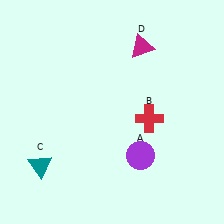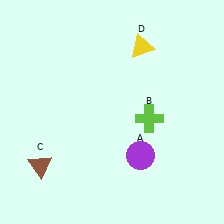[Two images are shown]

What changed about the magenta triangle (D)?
In Image 1, D is magenta. In Image 2, it changed to yellow.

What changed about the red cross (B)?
In Image 1, B is red. In Image 2, it changed to lime.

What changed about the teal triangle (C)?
In Image 1, C is teal. In Image 2, it changed to brown.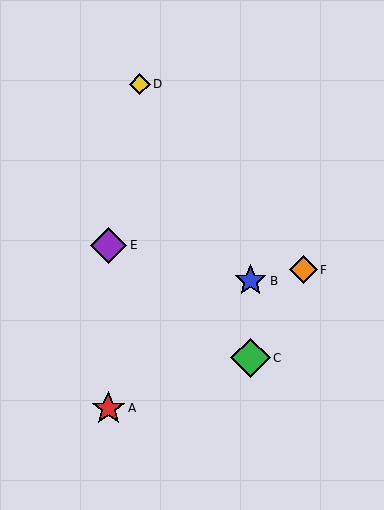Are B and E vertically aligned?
No, B is at x≈251 and E is at x≈109.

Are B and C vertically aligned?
Yes, both are at x≈251.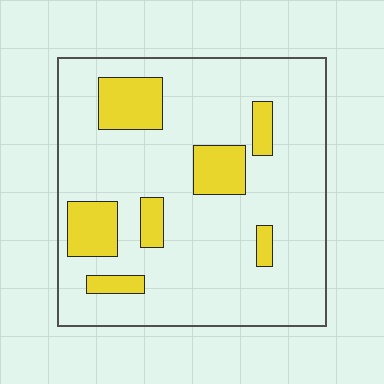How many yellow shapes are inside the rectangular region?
7.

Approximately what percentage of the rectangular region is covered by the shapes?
Approximately 20%.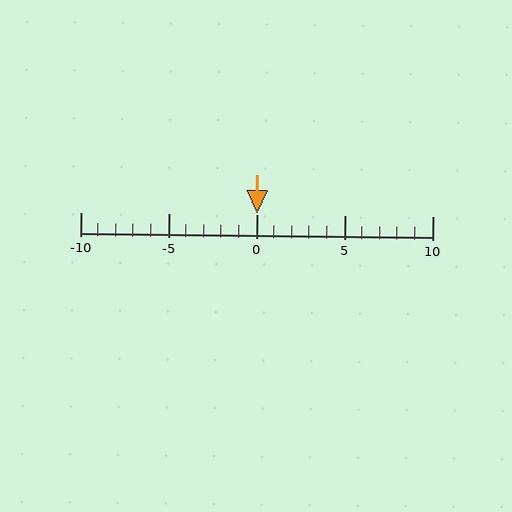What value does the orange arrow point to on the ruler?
The orange arrow points to approximately 0.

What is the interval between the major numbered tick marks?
The major tick marks are spaced 5 units apart.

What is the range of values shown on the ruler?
The ruler shows values from -10 to 10.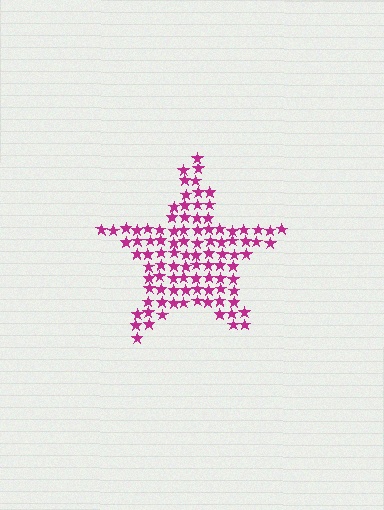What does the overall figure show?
The overall figure shows a star.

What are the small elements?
The small elements are stars.